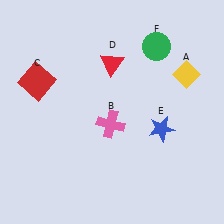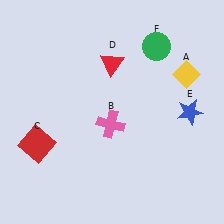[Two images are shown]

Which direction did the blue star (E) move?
The blue star (E) moved right.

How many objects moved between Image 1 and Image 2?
2 objects moved between the two images.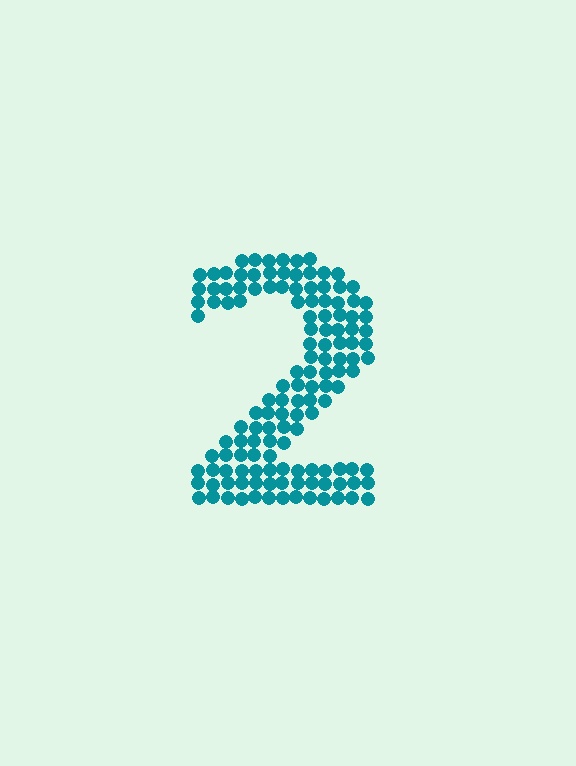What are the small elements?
The small elements are circles.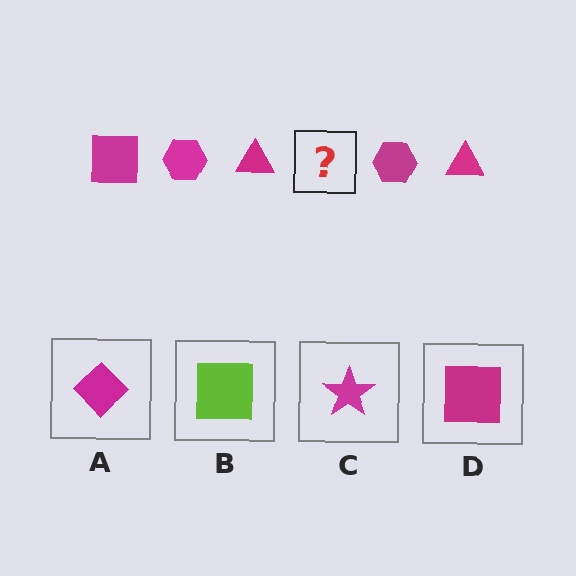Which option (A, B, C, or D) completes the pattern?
D.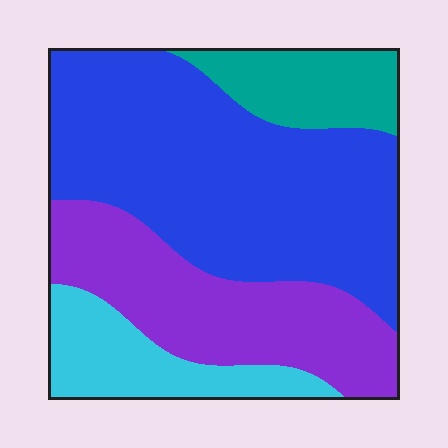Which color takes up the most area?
Blue, at roughly 50%.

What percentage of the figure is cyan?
Cyan covers roughly 15% of the figure.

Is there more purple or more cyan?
Purple.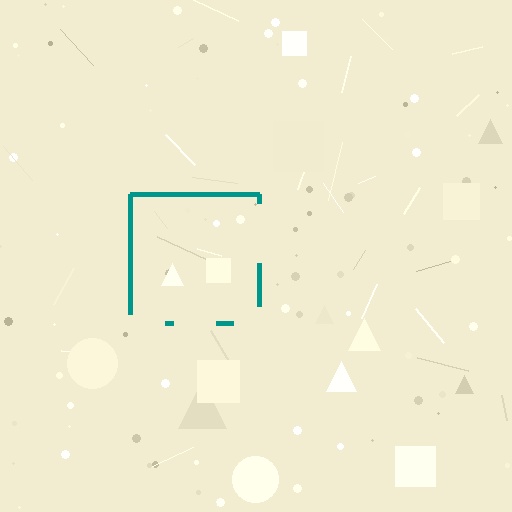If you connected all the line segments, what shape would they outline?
They would outline a square.